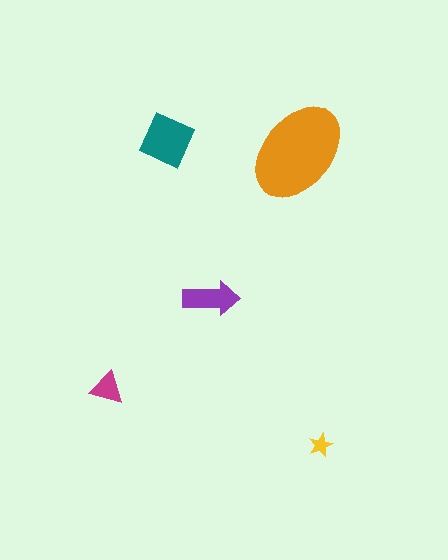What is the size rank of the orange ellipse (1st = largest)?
1st.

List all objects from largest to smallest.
The orange ellipse, the teal diamond, the purple arrow, the magenta triangle, the yellow star.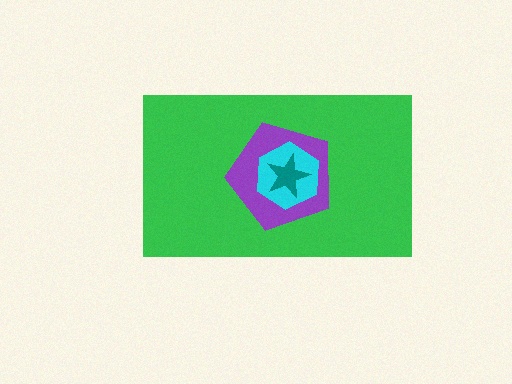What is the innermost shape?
The teal star.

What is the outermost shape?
The green rectangle.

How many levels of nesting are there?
4.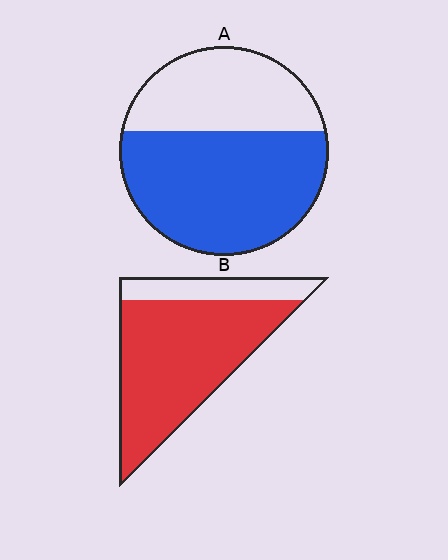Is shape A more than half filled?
Yes.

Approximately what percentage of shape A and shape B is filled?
A is approximately 60% and B is approximately 80%.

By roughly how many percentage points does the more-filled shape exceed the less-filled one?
By roughly 15 percentage points (B over A).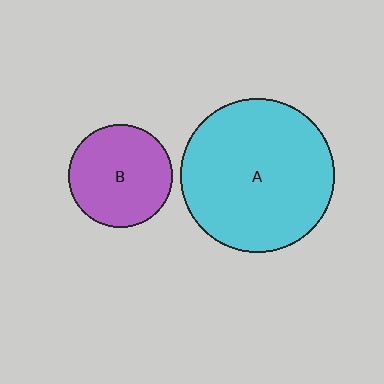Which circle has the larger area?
Circle A (cyan).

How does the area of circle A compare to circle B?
Approximately 2.2 times.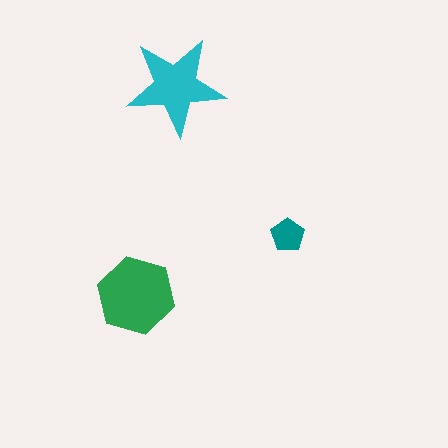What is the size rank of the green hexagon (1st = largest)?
1st.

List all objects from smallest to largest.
The teal pentagon, the cyan star, the green hexagon.